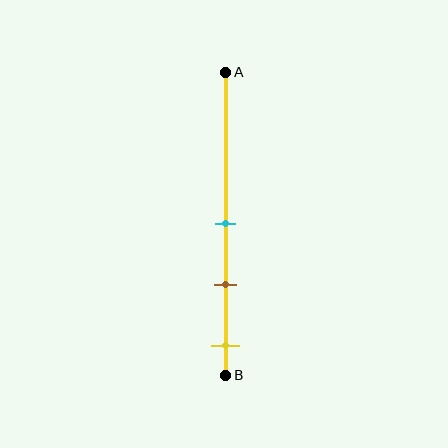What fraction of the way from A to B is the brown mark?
The brown mark is approximately 70% (0.7) of the way from A to B.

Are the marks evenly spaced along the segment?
Yes, the marks are approximately evenly spaced.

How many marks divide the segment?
There are 3 marks dividing the segment.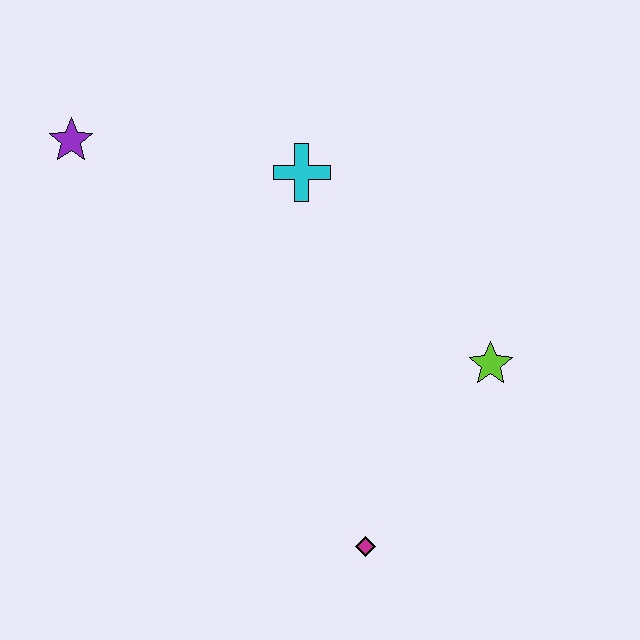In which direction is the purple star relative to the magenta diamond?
The purple star is above the magenta diamond.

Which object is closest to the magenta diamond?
The lime star is closest to the magenta diamond.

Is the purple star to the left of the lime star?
Yes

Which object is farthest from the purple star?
The magenta diamond is farthest from the purple star.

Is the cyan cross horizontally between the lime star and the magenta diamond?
No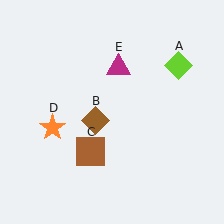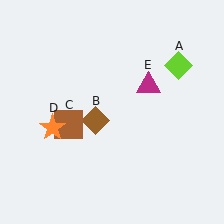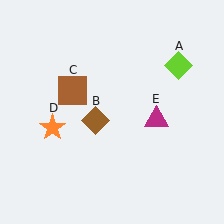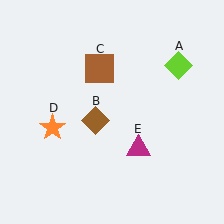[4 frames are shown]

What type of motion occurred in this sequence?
The brown square (object C), magenta triangle (object E) rotated clockwise around the center of the scene.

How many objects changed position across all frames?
2 objects changed position: brown square (object C), magenta triangle (object E).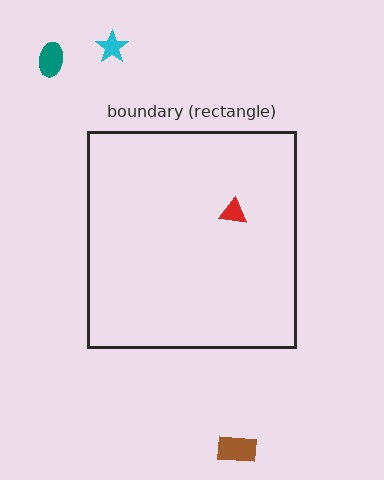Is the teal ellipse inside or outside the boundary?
Outside.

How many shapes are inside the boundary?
1 inside, 3 outside.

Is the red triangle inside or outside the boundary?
Inside.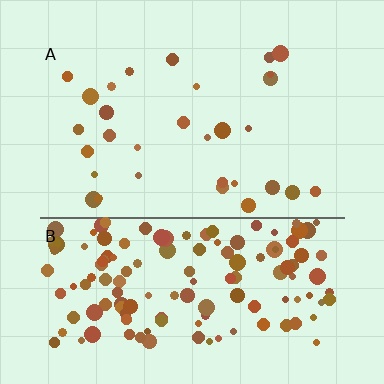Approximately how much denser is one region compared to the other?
Approximately 4.8× — region B over region A.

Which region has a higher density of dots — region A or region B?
B (the bottom).